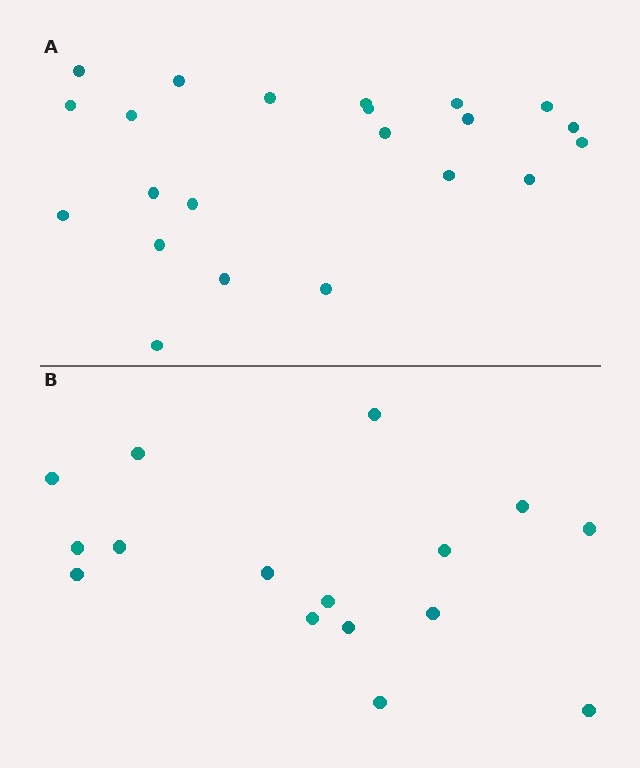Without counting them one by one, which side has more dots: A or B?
Region A (the top region) has more dots.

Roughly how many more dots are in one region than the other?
Region A has about 6 more dots than region B.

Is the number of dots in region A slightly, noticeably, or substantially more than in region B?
Region A has noticeably more, but not dramatically so. The ratio is roughly 1.4 to 1.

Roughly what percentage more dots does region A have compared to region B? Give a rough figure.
About 40% more.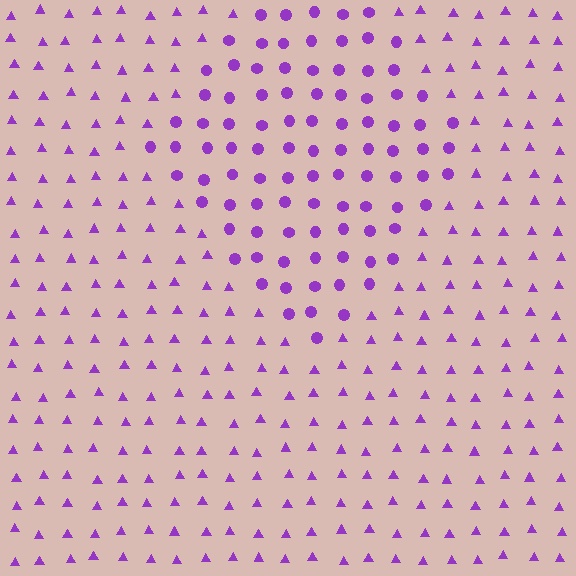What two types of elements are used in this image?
The image uses circles inside the diamond region and triangles outside it.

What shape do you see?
I see a diamond.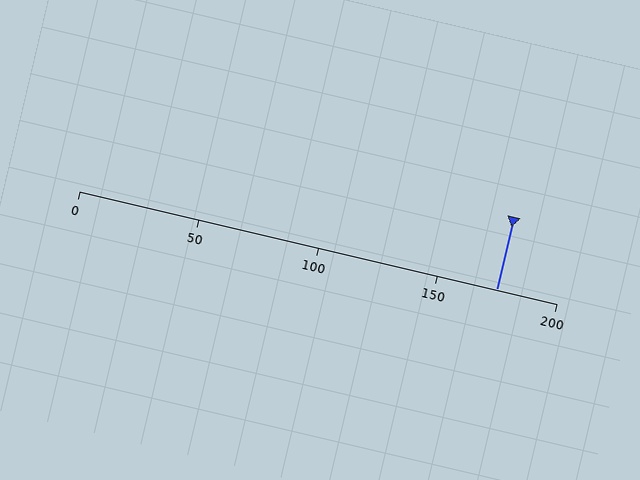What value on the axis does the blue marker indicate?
The marker indicates approximately 175.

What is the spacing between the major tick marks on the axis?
The major ticks are spaced 50 apart.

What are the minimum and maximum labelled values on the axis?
The axis runs from 0 to 200.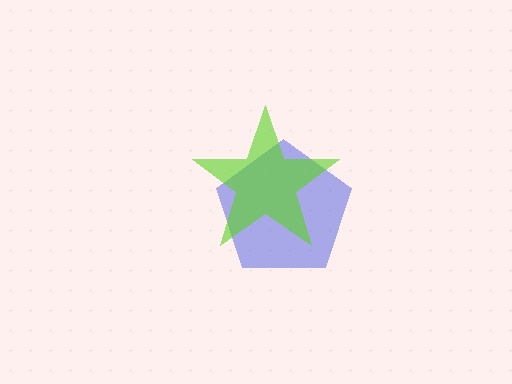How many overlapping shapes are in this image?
There are 2 overlapping shapes in the image.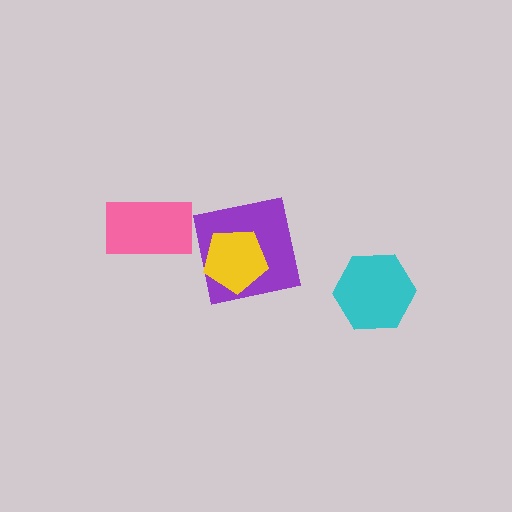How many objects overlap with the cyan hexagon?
0 objects overlap with the cyan hexagon.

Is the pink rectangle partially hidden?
No, no other shape covers it.